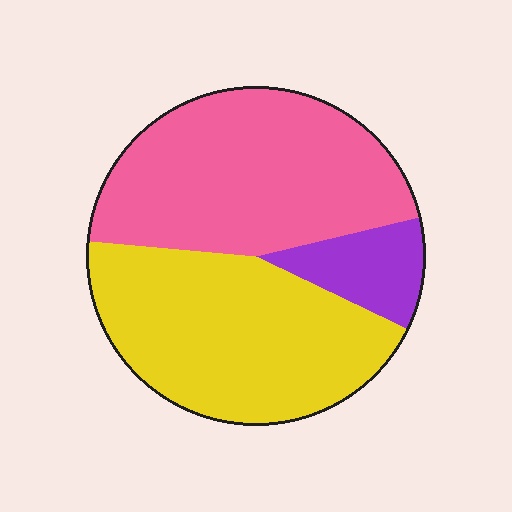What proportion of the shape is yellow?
Yellow covers about 45% of the shape.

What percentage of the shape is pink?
Pink covers roughly 45% of the shape.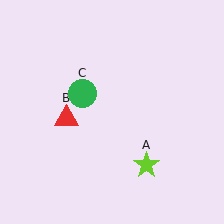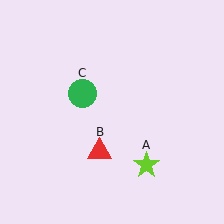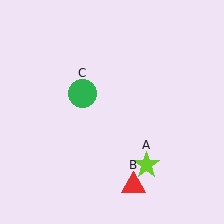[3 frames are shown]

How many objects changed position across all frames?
1 object changed position: red triangle (object B).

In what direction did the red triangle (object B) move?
The red triangle (object B) moved down and to the right.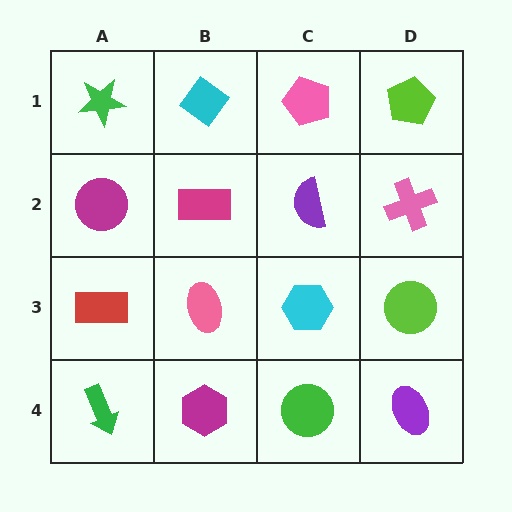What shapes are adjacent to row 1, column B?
A magenta rectangle (row 2, column B), a green star (row 1, column A), a pink pentagon (row 1, column C).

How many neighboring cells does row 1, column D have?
2.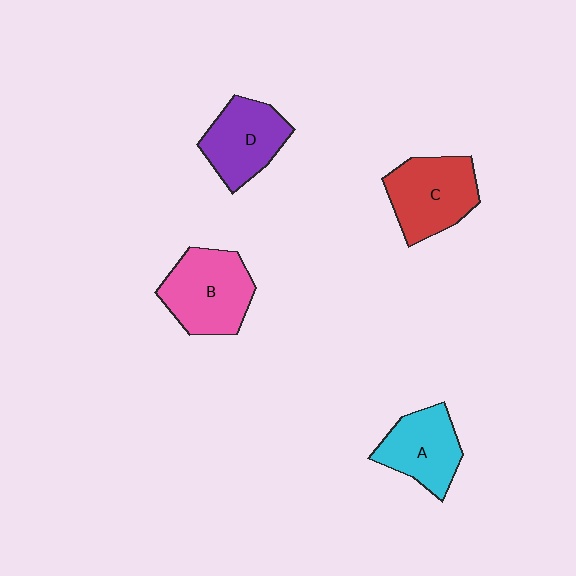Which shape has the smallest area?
Shape A (cyan).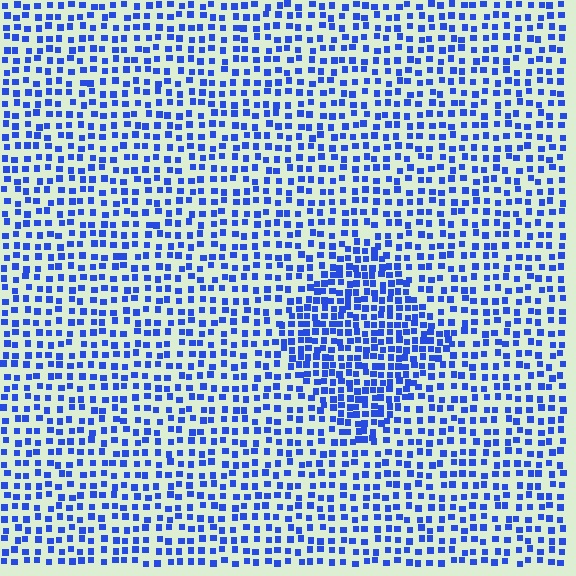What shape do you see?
I see a diamond.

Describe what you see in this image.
The image contains small blue elements arranged at two different densities. A diamond-shaped region is visible where the elements are more densely packed than the surrounding area.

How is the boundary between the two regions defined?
The boundary is defined by a change in element density (approximately 1.8x ratio). All elements are the same color, size, and shape.